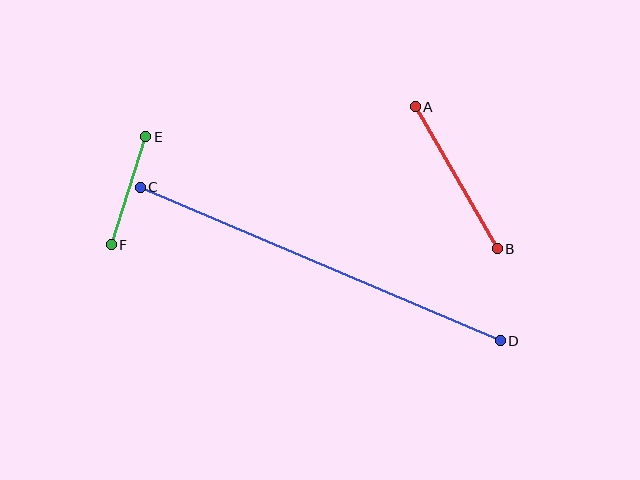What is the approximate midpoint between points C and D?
The midpoint is at approximately (320, 264) pixels.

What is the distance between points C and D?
The distance is approximately 392 pixels.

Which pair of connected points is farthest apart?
Points C and D are farthest apart.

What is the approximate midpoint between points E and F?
The midpoint is at approximately (129, 191) pixels.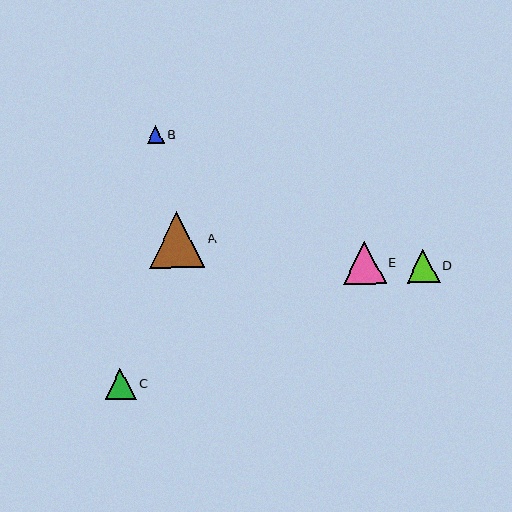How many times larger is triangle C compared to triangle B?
Triangle C is approximately 1.8 times the size of triangle B.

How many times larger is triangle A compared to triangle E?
Triangle A is approximately 1.3 times the size of triangle E.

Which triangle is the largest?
Triangle A is the largest with a size of approximately 55 pixels.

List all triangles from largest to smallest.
From largest to smallest: A, E, D, C, B.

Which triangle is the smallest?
Triangle B is the smallest with a size of approximately 18 pixels.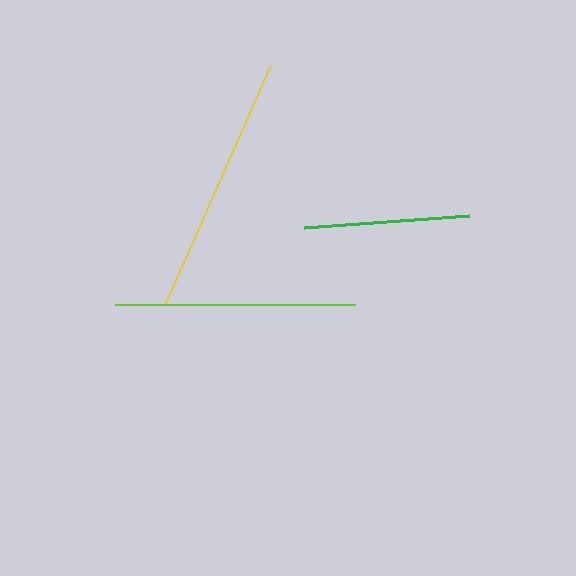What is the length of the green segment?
The green segment is approximately 166 pixels long.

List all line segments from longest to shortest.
From longest to shortest: yellow, lime, green.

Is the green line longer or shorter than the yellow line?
The yellow line is longer than the green line.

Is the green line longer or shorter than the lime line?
The lime line is longer than the green line.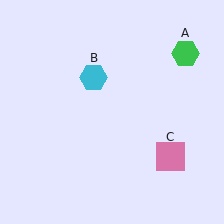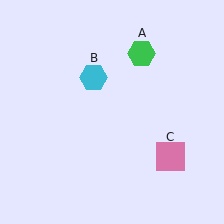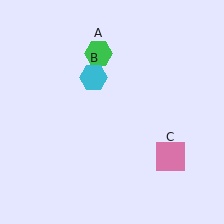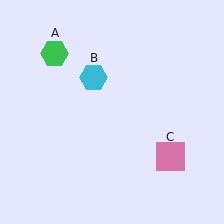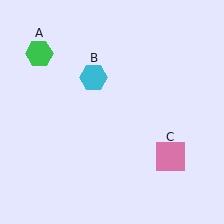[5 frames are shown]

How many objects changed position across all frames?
1 object changed position: green hexagon (object A).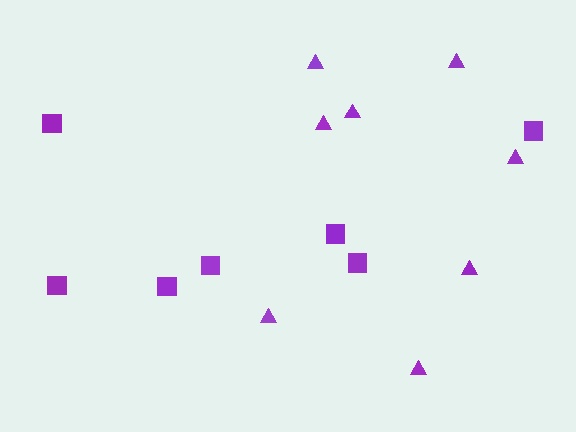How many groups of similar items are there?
There are 2 groups: one group of squares (7) and one group of triangles (8).